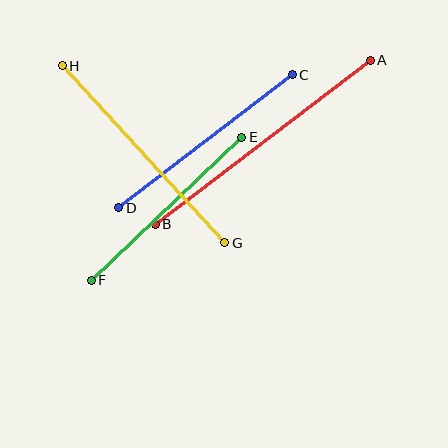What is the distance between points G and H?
The distance is approximately 240 pixels.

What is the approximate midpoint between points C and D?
The midpoint is at approximately (206, 141) pixels.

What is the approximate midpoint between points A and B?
The midpoint is at approximately (263, 142) pixels.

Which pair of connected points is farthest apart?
Points A and B are farthest apart.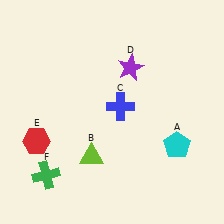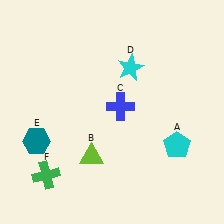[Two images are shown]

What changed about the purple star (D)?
In Image 1, D is purple. In Image 2, it changed to cyan.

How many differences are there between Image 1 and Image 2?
There are 2 differences between the two images.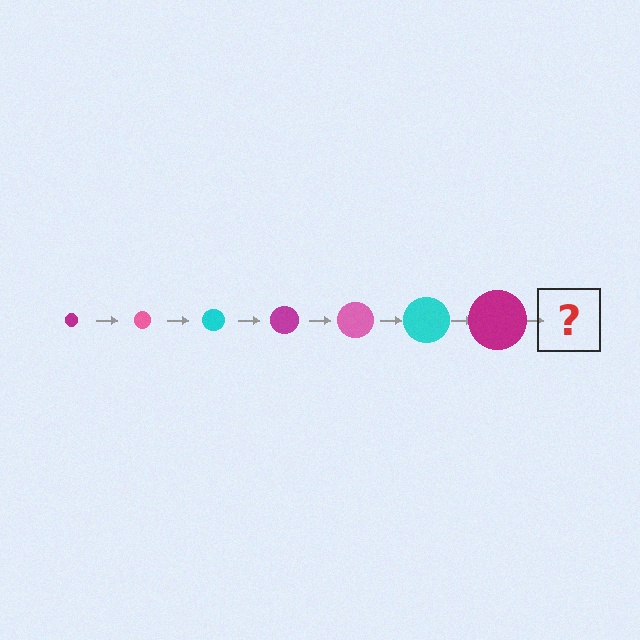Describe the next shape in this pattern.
It should be a pink circle, larger than the previous one.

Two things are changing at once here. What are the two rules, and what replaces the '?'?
The two rules are that the circle grows larger each step and the color cycles through magenta, pink, and cyan. The '?' should be a pink circle, larger than the previous one.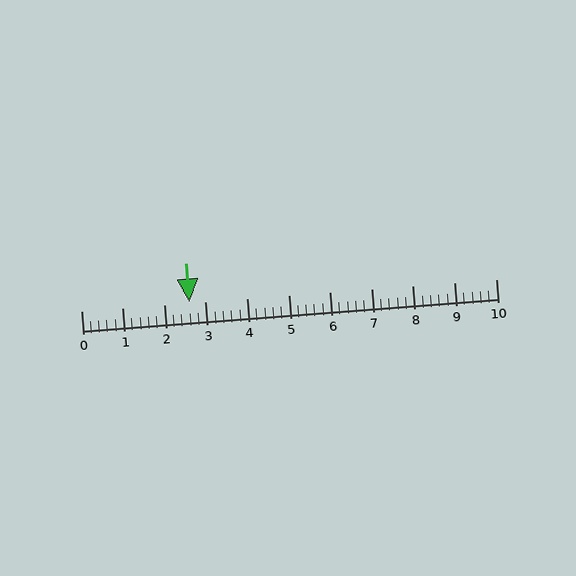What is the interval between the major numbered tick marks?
The major tick marks are spaced 1 units apart.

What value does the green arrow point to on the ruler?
The green arrow points to approximately 2.6.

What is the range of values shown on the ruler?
The ruler shows values from 0 to 10.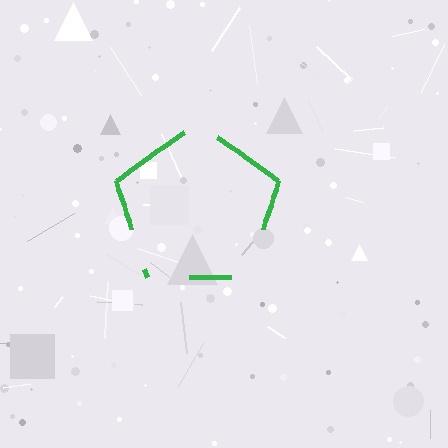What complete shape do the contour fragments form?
The contour fragments form a pentagon.